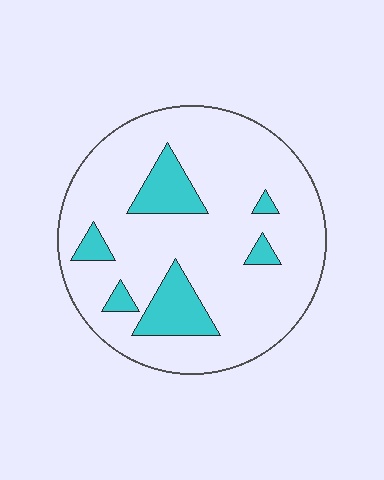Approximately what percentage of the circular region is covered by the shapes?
Approximately 15%.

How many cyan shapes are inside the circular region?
6.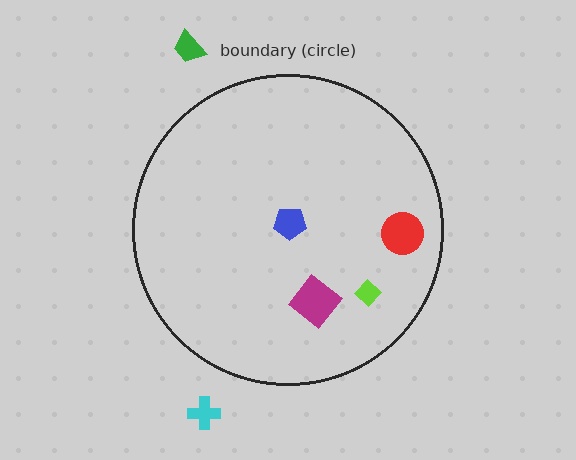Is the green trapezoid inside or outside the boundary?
Outside.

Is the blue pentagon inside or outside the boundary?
Inside.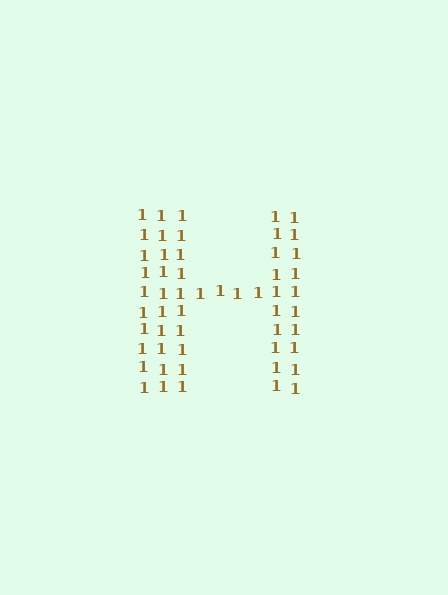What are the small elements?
The small elements are digit 1's.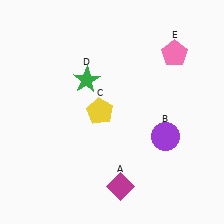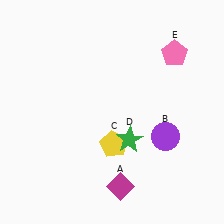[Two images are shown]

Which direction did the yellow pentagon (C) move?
The yellow pentagon (C) moved down.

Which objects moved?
The objects that moved are: the yellow pentagon (C), the green star (D).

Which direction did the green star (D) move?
The green star (D) moved down.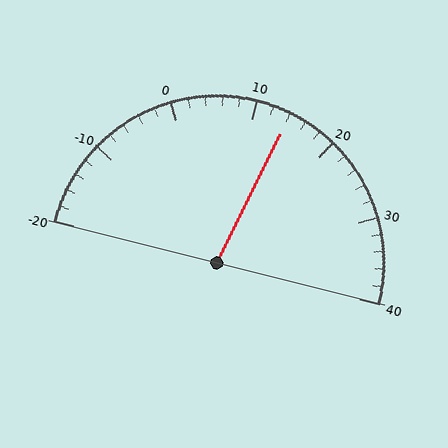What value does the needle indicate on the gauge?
The needle indicates approximately 14.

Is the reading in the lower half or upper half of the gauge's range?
The reading is in the upper half of the range (-20 to 40).